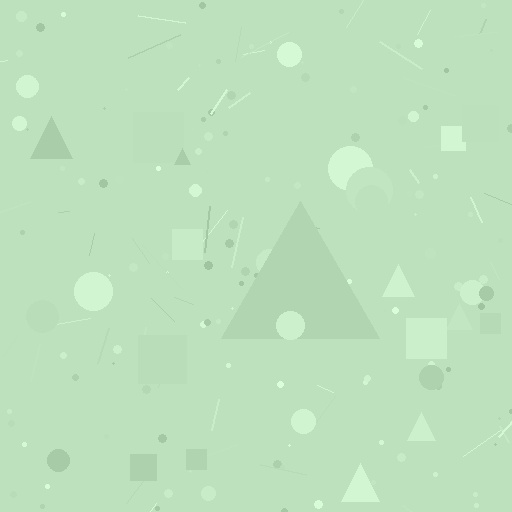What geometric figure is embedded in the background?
A triangle is embedded in the background.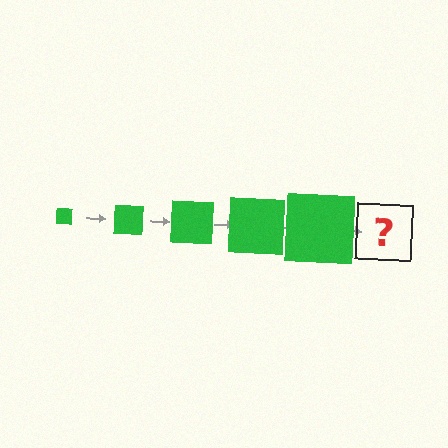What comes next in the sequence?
The next element should be a green square, larger than the previous one.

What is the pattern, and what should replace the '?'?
The pattern is that the square gets progressively larger each step. The '?' should be a green square, larger than the previous one.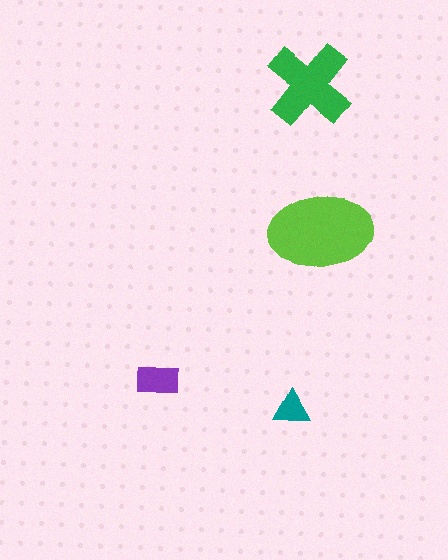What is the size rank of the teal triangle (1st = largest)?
4th.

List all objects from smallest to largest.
The teal triangle, the purple rectangle, the green cross, the lime ellipse.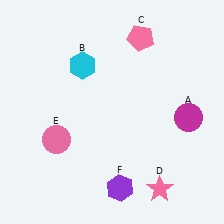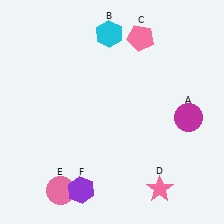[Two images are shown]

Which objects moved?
The objects that moved are: the cyan hexagon (B), the pink circle (E), the purple hexagon (F).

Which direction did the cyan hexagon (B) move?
The cyan hexagon (B) moved up.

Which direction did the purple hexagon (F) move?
The purple hexagon (F) moved left.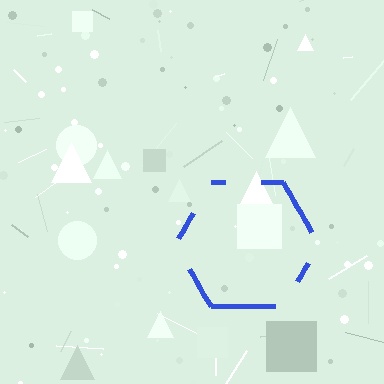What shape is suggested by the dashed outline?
The dashed outline suggests a hexagon.